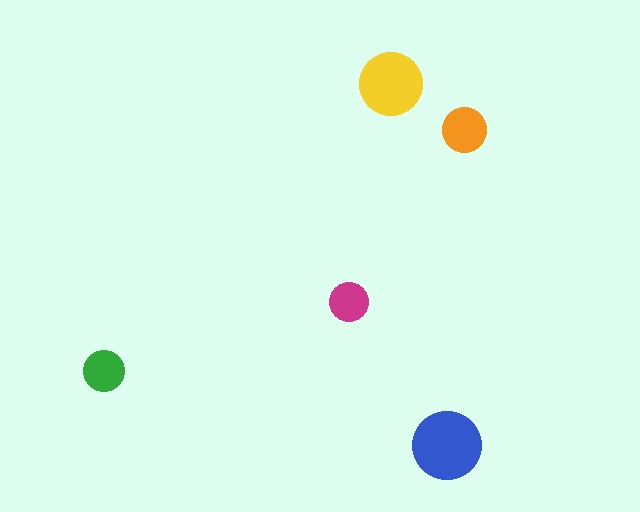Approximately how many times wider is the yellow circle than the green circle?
About 1.5 times wider.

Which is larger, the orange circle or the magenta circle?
The orange one.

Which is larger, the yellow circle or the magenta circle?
The yellow one.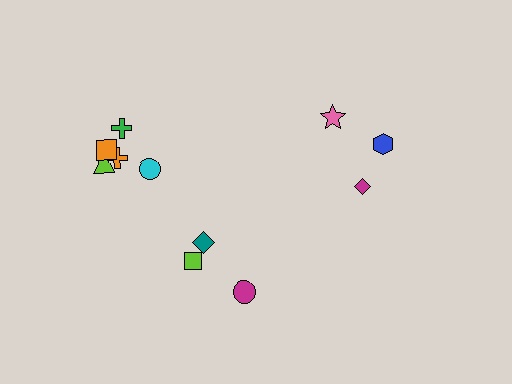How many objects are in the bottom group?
There are 3 objects.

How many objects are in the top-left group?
There are 5 objects.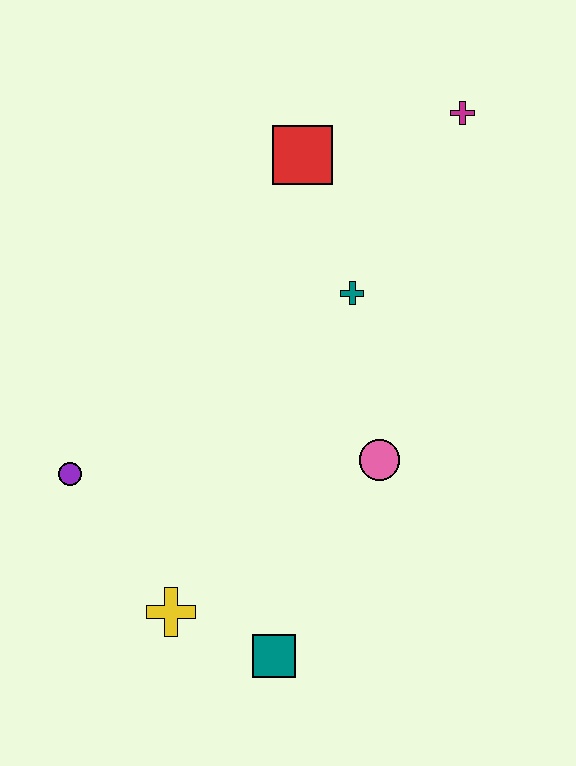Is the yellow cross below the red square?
Yes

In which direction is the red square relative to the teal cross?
The red square is above the teal cross.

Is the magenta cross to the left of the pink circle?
No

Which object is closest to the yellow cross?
The teal square is closest to the yellow cross.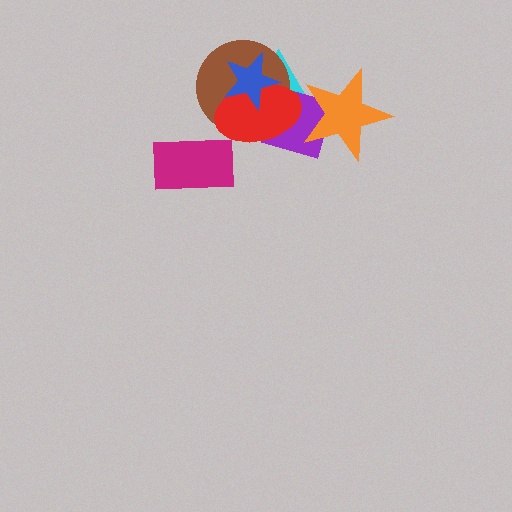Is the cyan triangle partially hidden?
Yes, it is partially covered by another shape.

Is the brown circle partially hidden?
Yes, it is partially covered by another shape.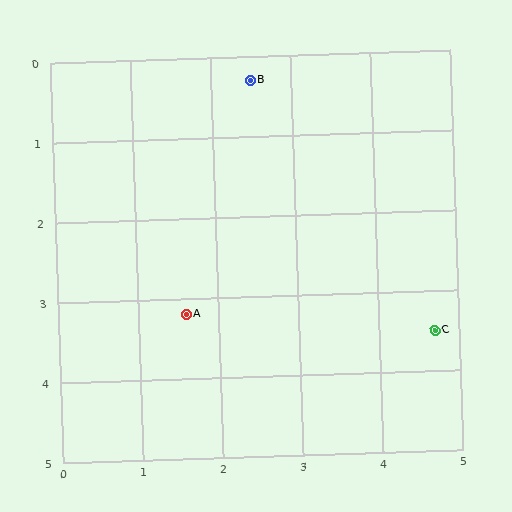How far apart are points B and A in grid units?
Points B and A are about 3.0 grid units apart.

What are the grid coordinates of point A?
Point A is at approximately (1.6, 3.2).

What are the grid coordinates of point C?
Point C is at approximately (4.7, 3.5).